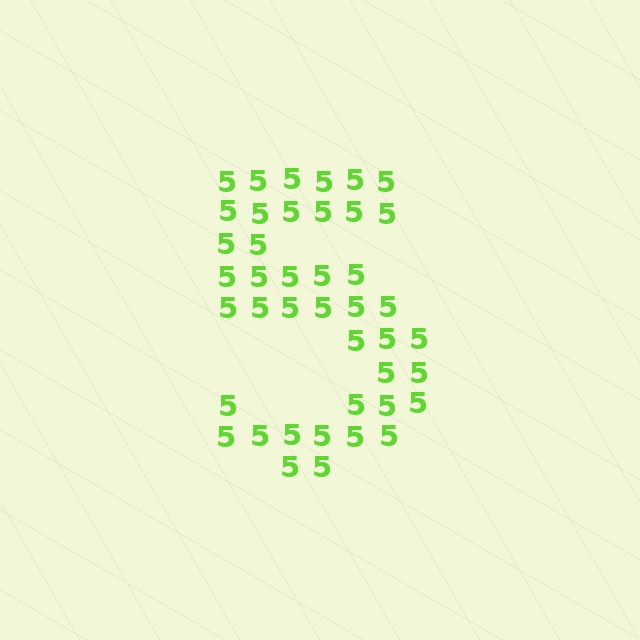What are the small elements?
The small elements are digit 5's.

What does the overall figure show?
The overall figure shows the digit 5.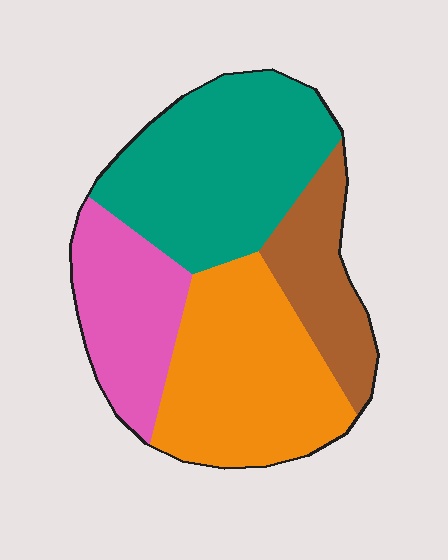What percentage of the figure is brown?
Brown covers 15% of the figure.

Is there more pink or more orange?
Orange.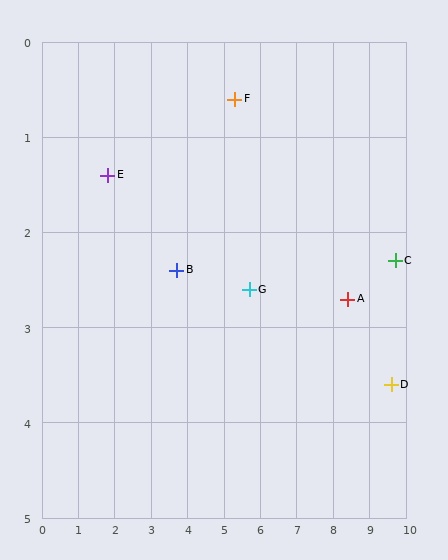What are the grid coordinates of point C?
Point C is at approximately (9.7, 2.3).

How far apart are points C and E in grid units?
Points C and E are about 8.0 grid units apart.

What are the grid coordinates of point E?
Point E is at approximately (1.8, 1.4).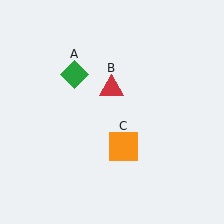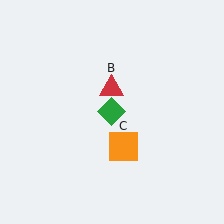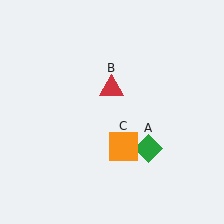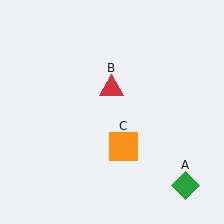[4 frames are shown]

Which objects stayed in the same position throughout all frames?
Red triangle (object B) and orange square (object C) remained stationary.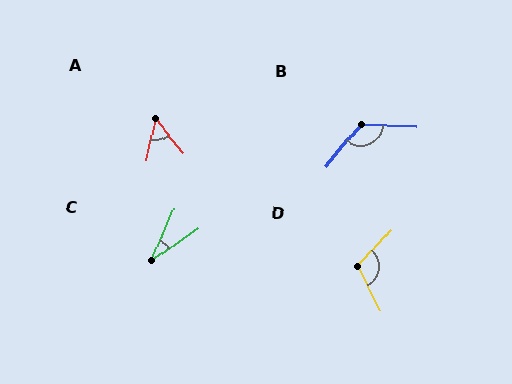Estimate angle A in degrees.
Approximately 51 degrees.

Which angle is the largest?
B, at approximately 127 degrees.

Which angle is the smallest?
C, at approximately 32 degrees.